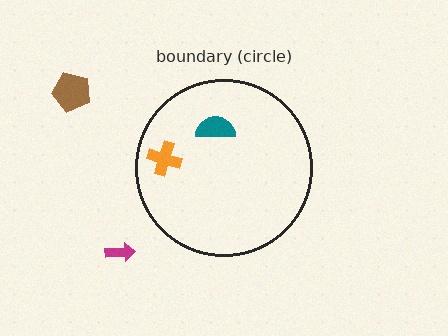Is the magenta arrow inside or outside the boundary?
Outside.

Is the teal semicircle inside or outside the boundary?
Inside.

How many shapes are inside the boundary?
2 inside, 2 outside.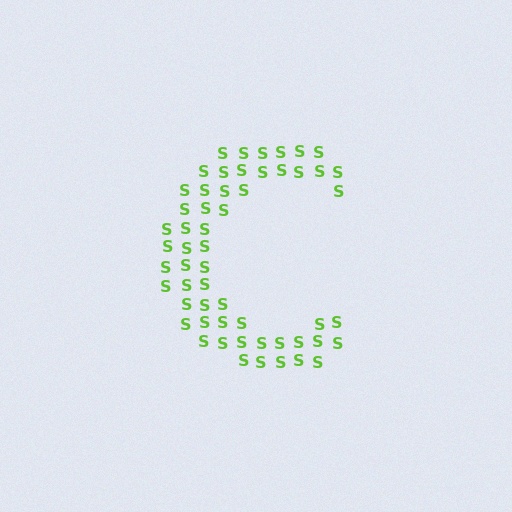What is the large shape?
The large shape is the letter C.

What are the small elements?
The small elements are letter S's.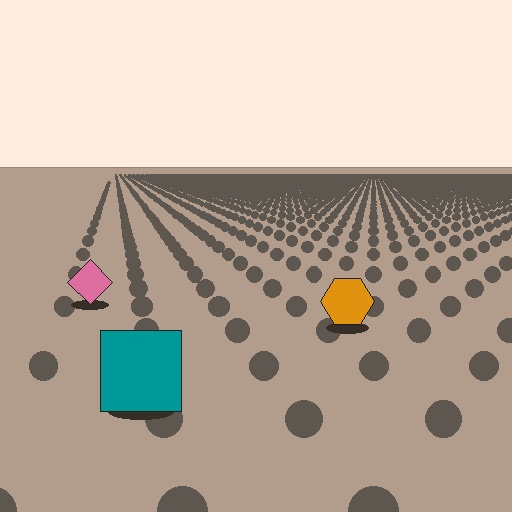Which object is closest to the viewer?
The teal square is closest. The texture marks near it are larger and more spread out.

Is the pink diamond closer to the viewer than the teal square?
No. The teal square is closer — you can tell from the texture gradient: the ground texture is coarser near it.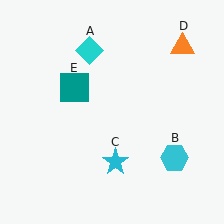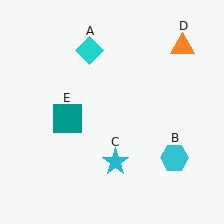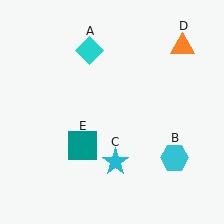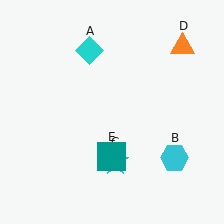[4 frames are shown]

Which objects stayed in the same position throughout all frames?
Cyan diamond (object A) and cyan hexagon (object B) and cyan star (object C) and orange triangle (object D) remained stationary.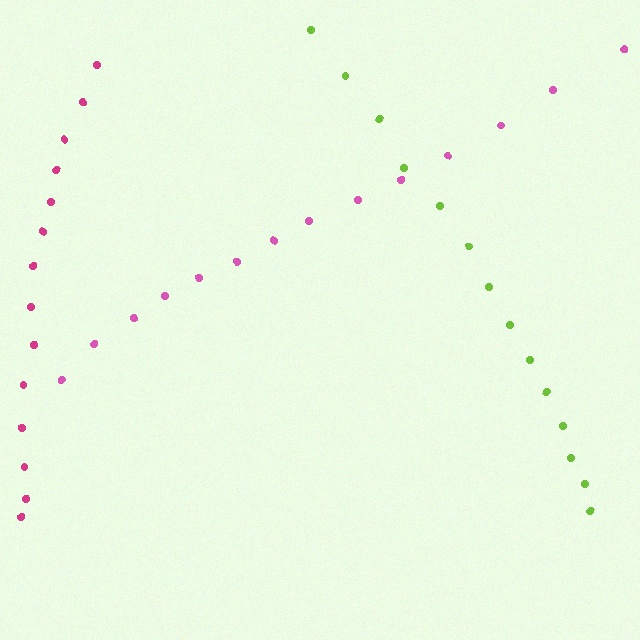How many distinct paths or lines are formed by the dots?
There are 3 distinct paths.